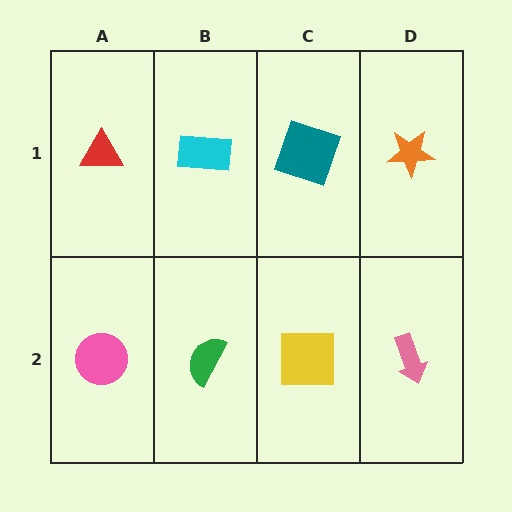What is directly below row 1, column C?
A yellow square.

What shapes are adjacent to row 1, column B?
A green semicircle (row 2, column B), a red triangle (row 1, column A), a teal square (row 1, column C).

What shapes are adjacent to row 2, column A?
A red triangle (row 1, column A), a green semicircle (row 2, column B).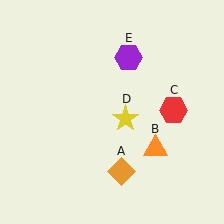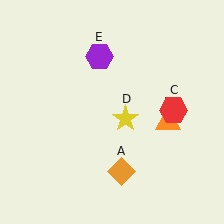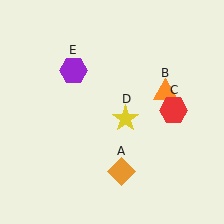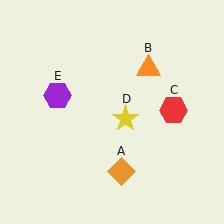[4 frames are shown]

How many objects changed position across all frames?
2 objects changed position: orange triangle (object B), purple hexagon (object E).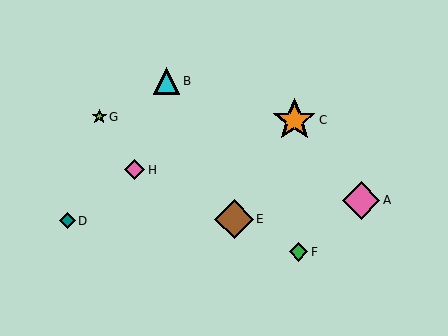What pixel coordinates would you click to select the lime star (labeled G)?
Click at (99, 117) to select the lime star G.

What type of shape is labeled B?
Shape B is a cyan triangle.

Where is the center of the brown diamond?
The center of the brown diamond is at (234, 219).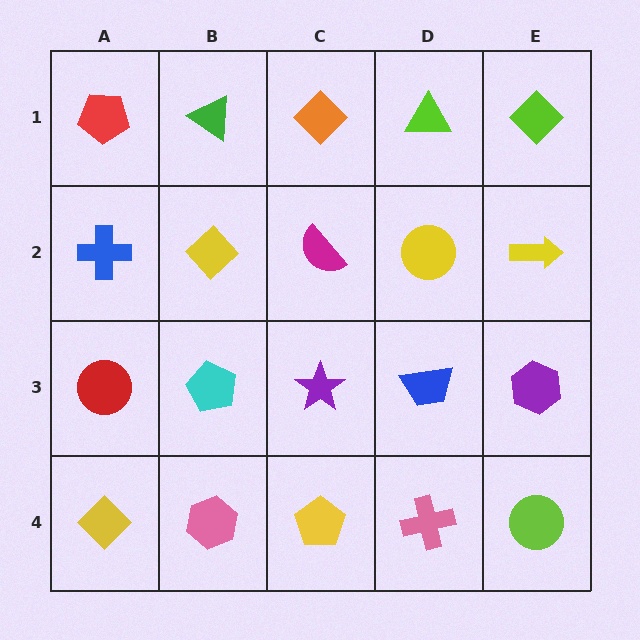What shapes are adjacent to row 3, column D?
A yellow circle (row 2, column D), a pink cross (row 4, column D), a purple star (row 3, column C), a purple hexagon (row 3, column E).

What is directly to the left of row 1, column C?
A green triangle.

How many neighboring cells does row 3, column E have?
3.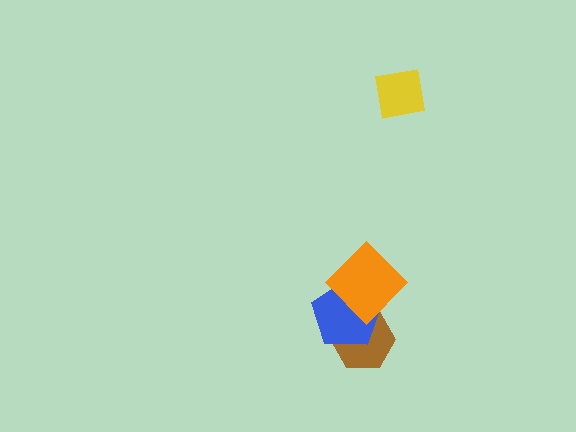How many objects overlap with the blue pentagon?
2 objects overlap with the blue pentagon.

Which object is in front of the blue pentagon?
The orange diamond is in front of the blue pentagon.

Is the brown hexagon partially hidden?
Yes, it is partially covered by another shape.